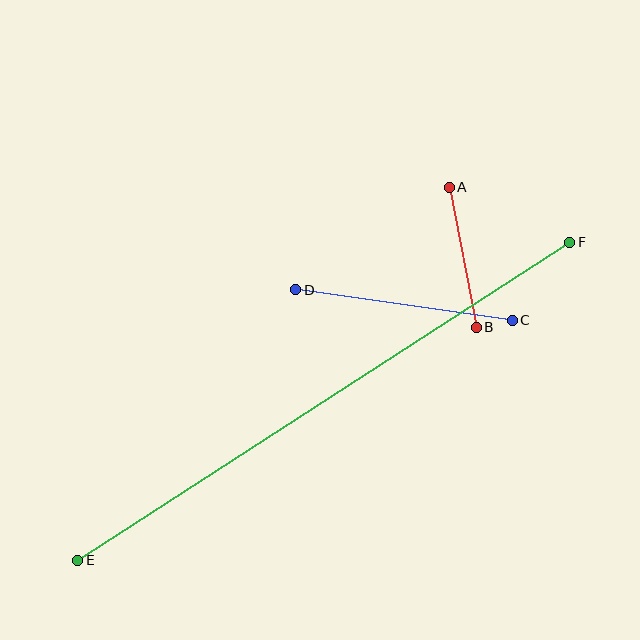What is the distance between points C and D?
The distance is approximately 219 pixels.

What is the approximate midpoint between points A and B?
The midpoint is at approximately (463, 257) pixels.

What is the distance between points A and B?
The distance is approximately 143 pixels.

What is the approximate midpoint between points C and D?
The midpoint is at approximately (404, 305) pixels.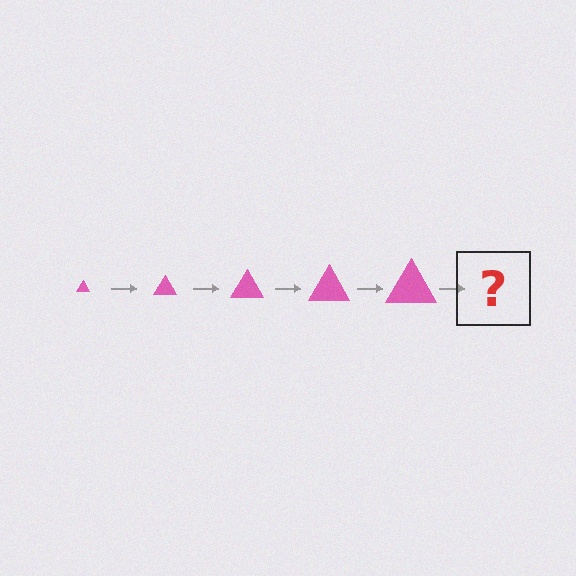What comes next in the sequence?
The next element should be a pink triangle, larger than the previous one.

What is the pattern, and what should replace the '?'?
The pattern is that the triangle gets progressively larger each step. The '?' should be a pink triangle, larger than the previous one.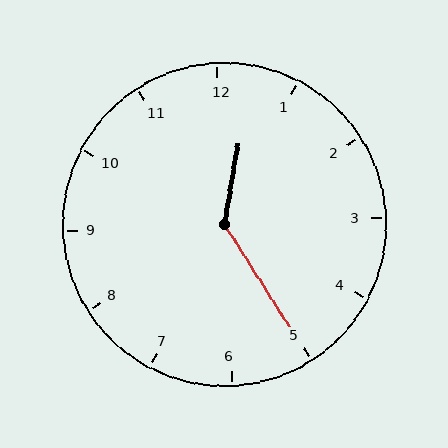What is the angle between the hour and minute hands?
Approximately 138 degrees.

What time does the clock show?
12:25.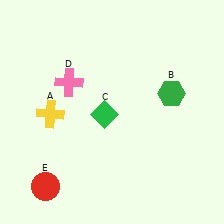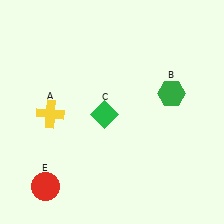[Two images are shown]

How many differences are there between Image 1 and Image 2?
There is 1 difference between the two images.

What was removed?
The pink cross (D) was removed in Image 2.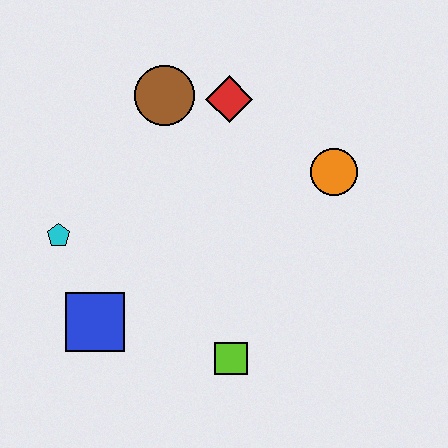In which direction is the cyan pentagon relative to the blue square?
The cyan pentagon is above the blue square.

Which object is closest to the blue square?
The cyan pentagon is closest to the blue square.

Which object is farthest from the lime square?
The brown circle is farthest from the lime square.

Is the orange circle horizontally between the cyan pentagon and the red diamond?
No